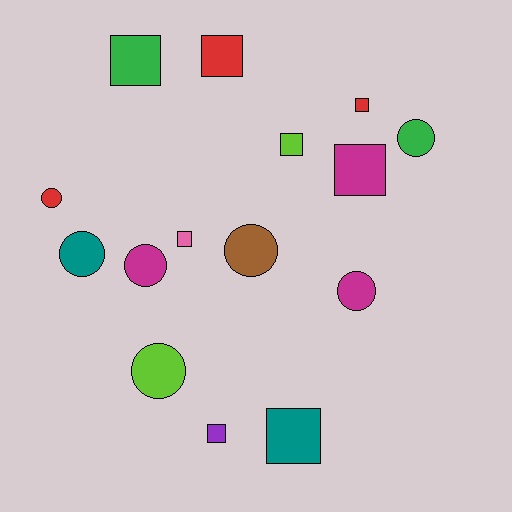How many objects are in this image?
There are 15 objects.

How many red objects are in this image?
There are 3 red objects.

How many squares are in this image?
There are 8 squares.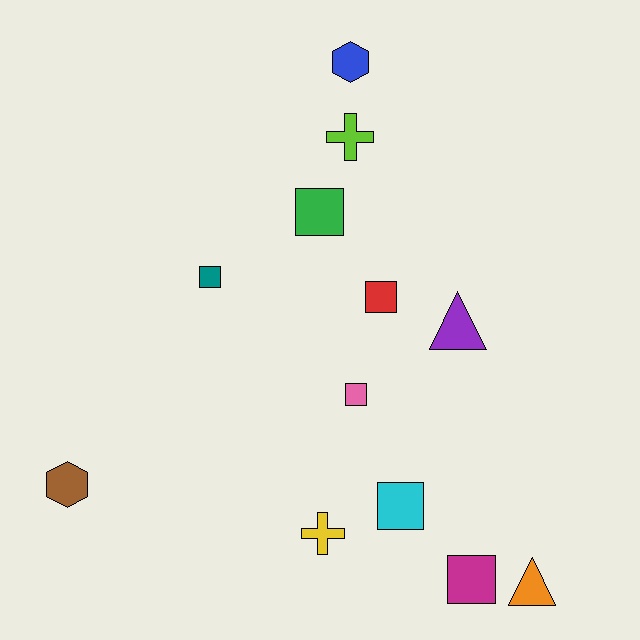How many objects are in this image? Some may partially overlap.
There are 12 objects.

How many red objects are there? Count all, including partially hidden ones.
There is 1 red object.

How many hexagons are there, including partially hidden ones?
There are 2 hexagons.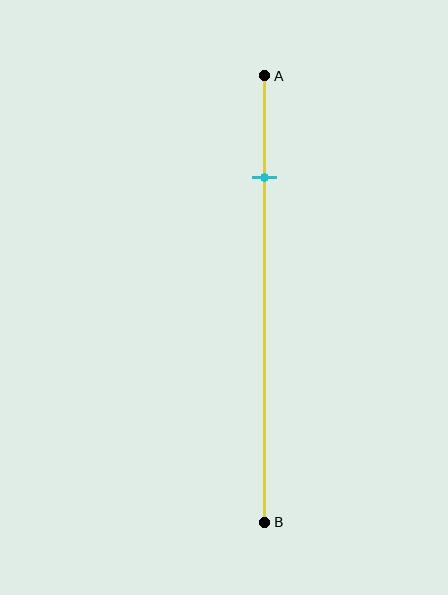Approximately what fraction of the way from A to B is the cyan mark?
The cyan mark is approximately 25% of the way from A to B.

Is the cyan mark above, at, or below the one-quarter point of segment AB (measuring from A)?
The cyan mark is approximately at the one-quarter point of segment AB.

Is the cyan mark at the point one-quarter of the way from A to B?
Yes, the mark is approximately at the one-quarter point.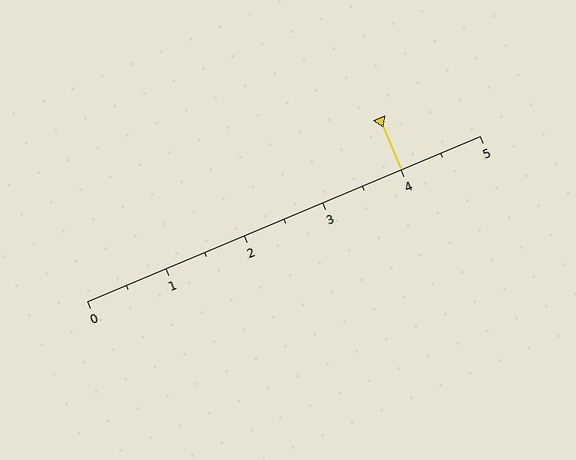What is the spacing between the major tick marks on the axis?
The major ticks are spaced 1 apart.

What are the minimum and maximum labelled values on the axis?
The axis runs from 0 to 5.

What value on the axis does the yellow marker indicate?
The marker indicates approximately 4.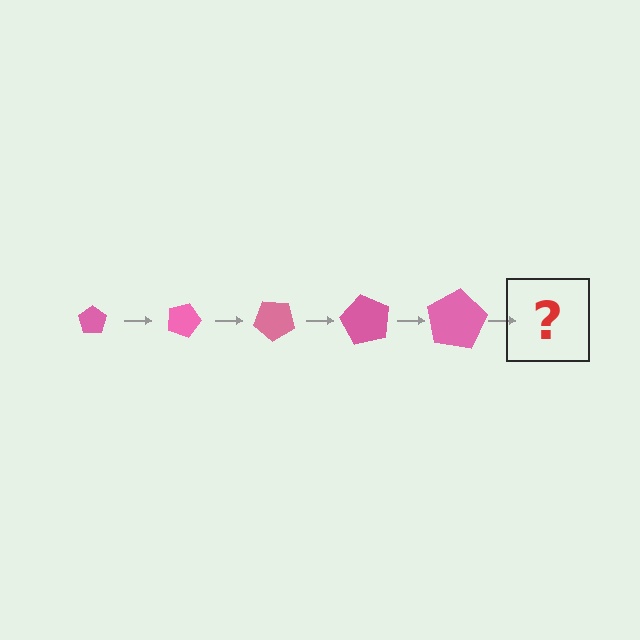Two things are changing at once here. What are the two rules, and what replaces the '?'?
The two rules are that the pentagon grows larger each step and it rotates 20 degrees each step. The '?' should be a pentagon, larger than the previous one and rotated 100 degrees from the start.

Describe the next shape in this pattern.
It should be a pentagon, larger than the previous one and rotated 100 degrees from the start.